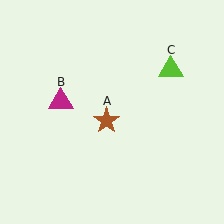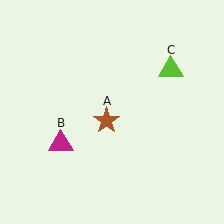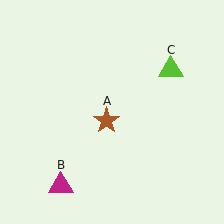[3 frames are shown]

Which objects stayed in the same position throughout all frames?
Brown star (object A) and lime triangle (object C) remained stationary.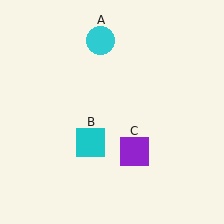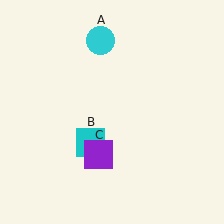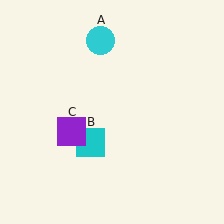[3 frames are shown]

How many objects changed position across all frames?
1 object changed position: purple square (object C).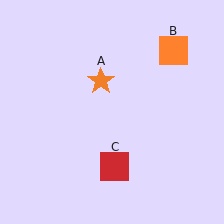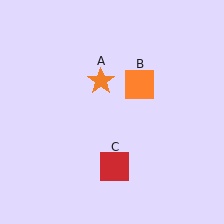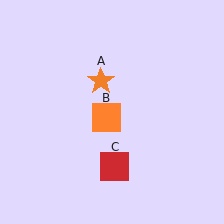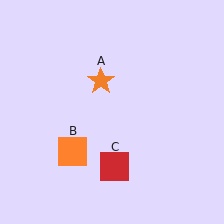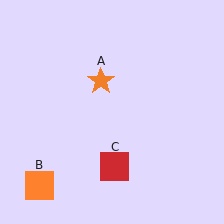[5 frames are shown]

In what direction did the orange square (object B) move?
The orange square (object B) moved down and to the left.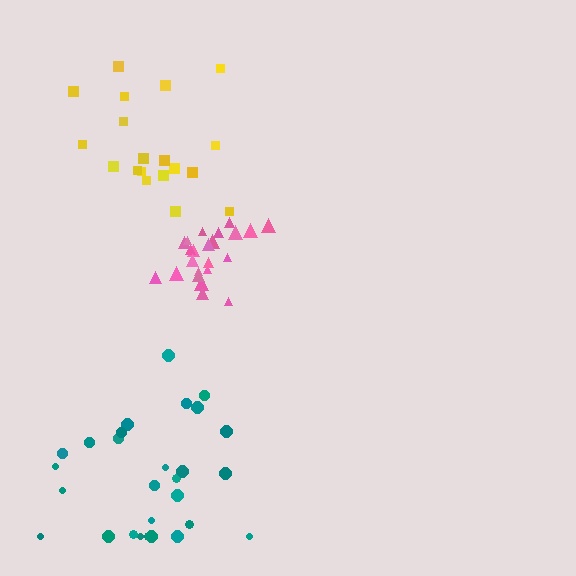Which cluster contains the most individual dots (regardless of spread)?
Teal (28).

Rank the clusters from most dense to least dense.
pink, teal, yellow.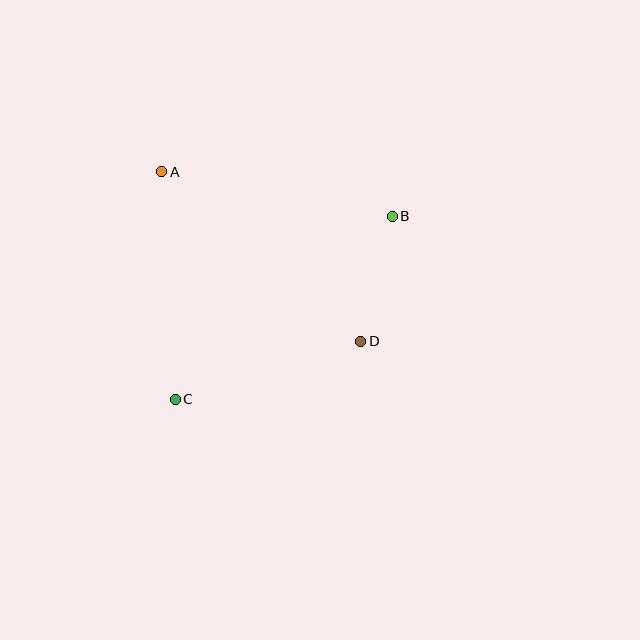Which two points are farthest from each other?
Points B and C are farthest from each other.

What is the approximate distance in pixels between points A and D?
The distance between A and D is approximately 261 pixels.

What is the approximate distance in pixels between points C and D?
The distance between C and D is approximately 195 pixels.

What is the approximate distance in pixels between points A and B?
The distance between A and B is approximately 235 pixels.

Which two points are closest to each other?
Points B and D are closest to each other.